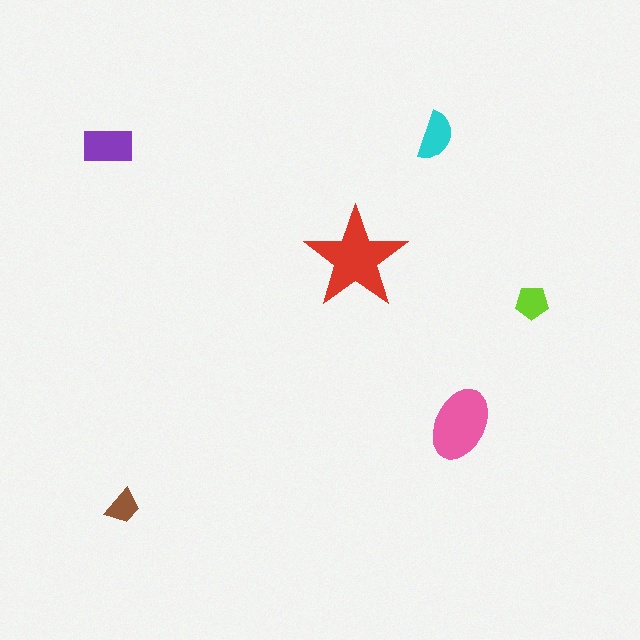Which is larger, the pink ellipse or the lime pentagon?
The pink ellipse.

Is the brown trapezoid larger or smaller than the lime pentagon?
Smaller.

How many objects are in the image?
There are 6 objects in the image.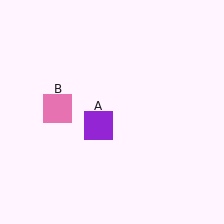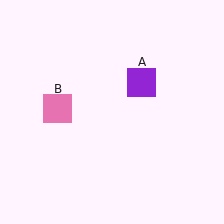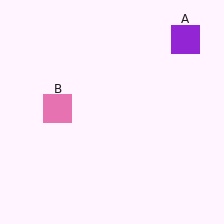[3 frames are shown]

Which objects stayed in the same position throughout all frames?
Pink square (object B) remained stationary.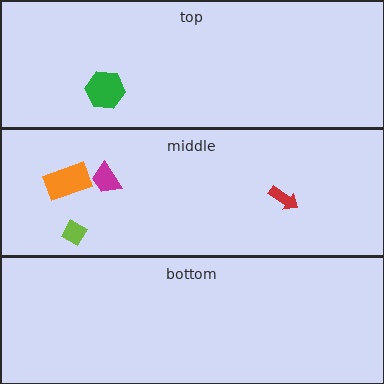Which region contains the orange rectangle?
The middle region.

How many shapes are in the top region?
1.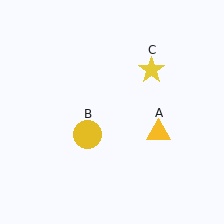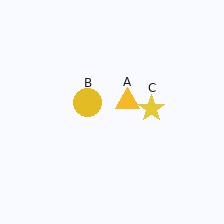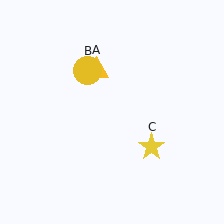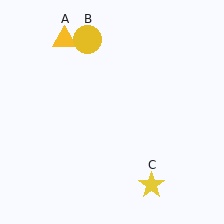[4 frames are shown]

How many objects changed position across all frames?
3 objects changed position: yellow triangle (object A), yellow circle (object B), yellow star (object C).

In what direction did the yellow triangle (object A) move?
The yellow triangle (object A) moved up and to the left.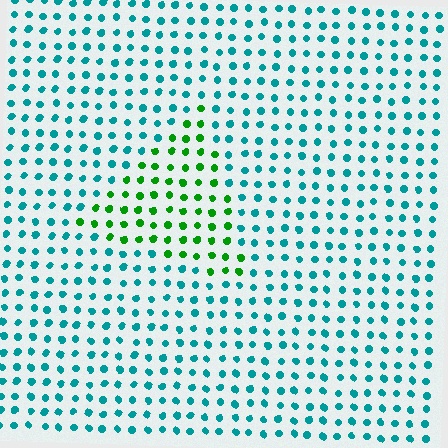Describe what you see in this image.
The image is filled with small teal elements in a uniform arrangement. A triangle-shaped region is visible where the elements are tinted to a slightly different hue, forming a subtle color boundary.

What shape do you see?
I see a triangle.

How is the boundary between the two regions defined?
The boundary is defined purely by a slight shift in hue (about 57 degrees). Spacing, size, and orientation are identical on both sides.